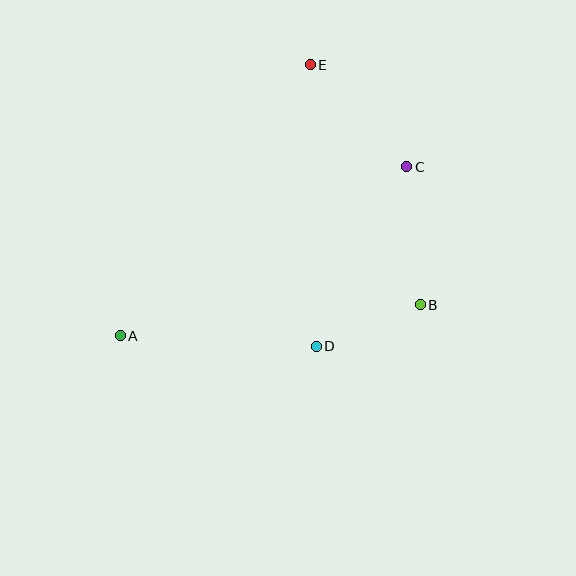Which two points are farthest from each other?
Points A and C are farthest from each other.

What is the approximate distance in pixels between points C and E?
The distance between C and E is approximately 141 pixels.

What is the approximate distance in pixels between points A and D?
The distance between A and D is approximately 196 pixels.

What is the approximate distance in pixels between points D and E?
The distance between D and E is approximately 282 pixels.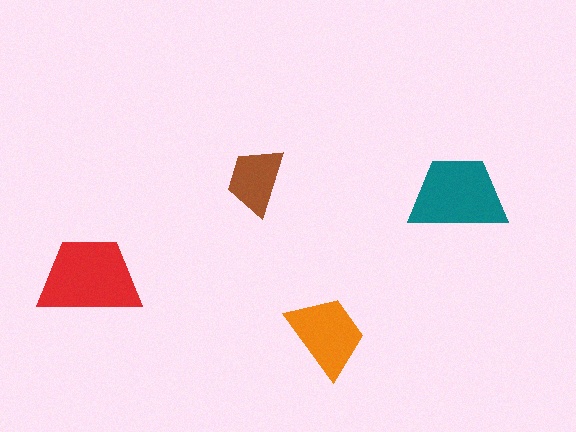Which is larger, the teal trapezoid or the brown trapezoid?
The teal one.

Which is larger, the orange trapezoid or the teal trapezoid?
The teal one.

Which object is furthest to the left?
The red trapezoid is leftmost.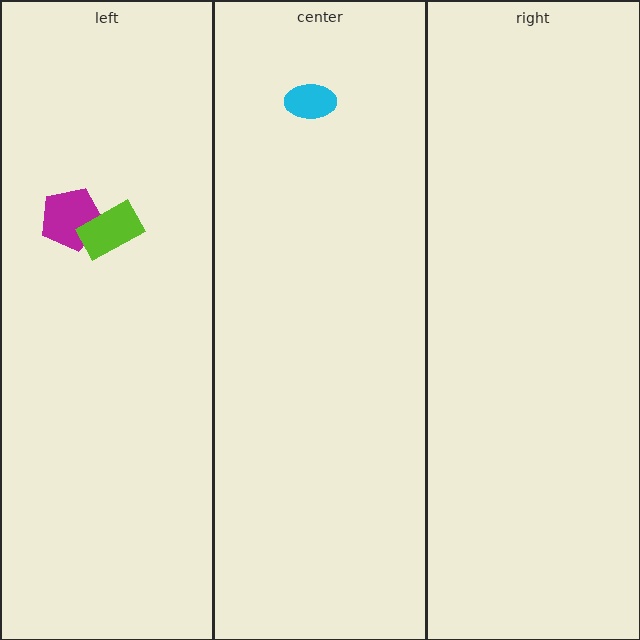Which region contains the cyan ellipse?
The center region.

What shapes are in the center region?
The cyan ellipse.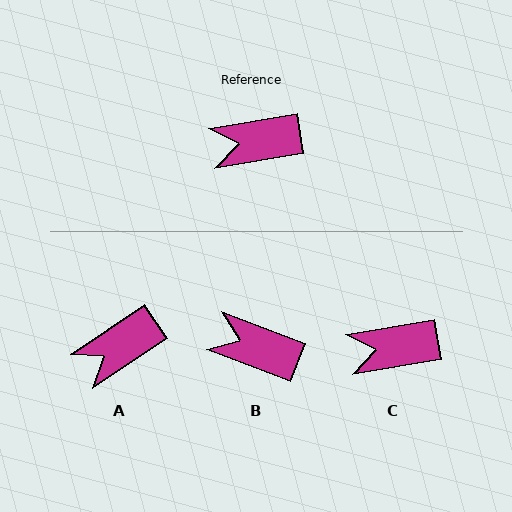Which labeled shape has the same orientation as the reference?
C.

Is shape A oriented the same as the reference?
No, it is off by about 24 degrees.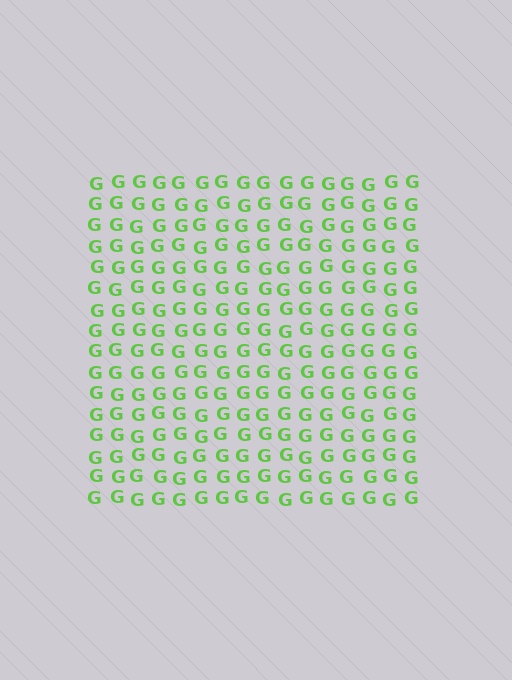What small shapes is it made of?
It is made of small letter G's.